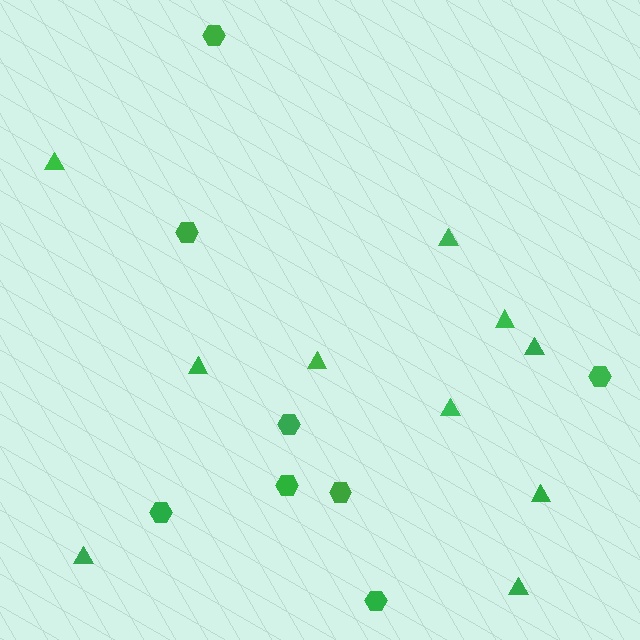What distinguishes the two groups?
There are 2 groups: one group of triangles (10) and one group of hexagons (8).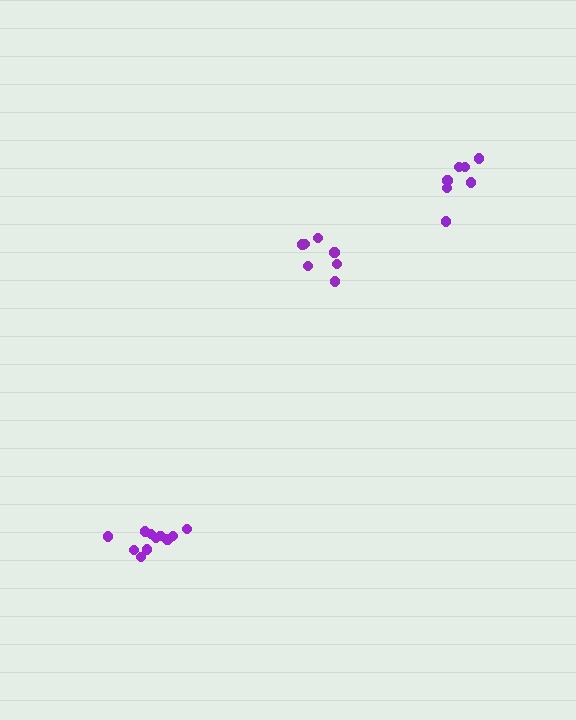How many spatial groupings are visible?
There are 3 spatial groupings.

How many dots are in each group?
Group 1: 7 dots, Group 2: 11 dots, Group 3: 7 dots (25 total).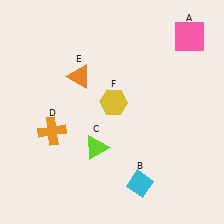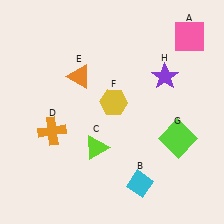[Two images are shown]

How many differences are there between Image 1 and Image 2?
There are 2 differences between the two images.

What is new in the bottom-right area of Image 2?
A lime square (G) was added in the bottom-right area of Image 2.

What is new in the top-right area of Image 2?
A purple star (H) was added in the top-right area of Image 2.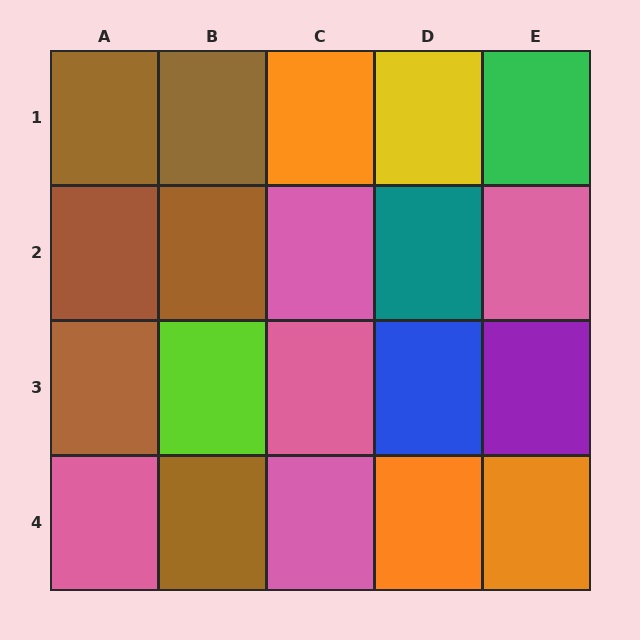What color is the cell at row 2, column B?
Brown.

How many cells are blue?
1 cell is blue.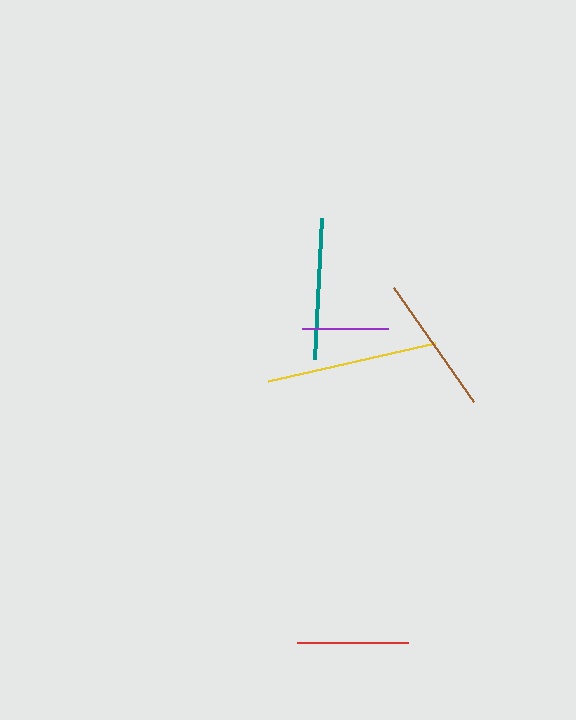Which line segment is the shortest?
The purple line is the shortest at approximately 86 pixels.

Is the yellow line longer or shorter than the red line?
The yellow line is longer than the red line.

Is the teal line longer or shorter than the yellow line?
The yellow line is longer than the teal line.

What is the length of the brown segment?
The brown segment is approximately 139 pixels long.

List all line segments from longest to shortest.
From longest to shortest: yellow, teal, brown, red, purple.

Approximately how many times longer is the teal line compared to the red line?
The teal line is approximately 1.3 times the length of the red line.